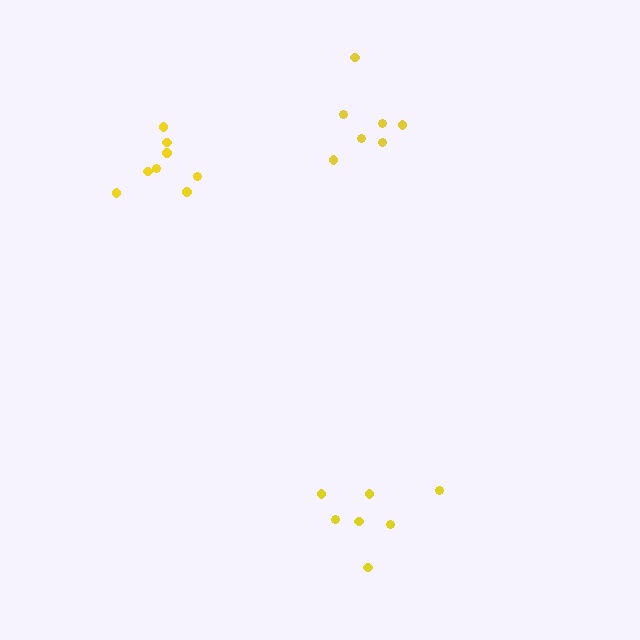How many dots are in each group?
Group 1: 7 dots, Group 2: 7 dots, Group 3: 8 dots (22 total).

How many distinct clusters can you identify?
There are 3 distinct clusters.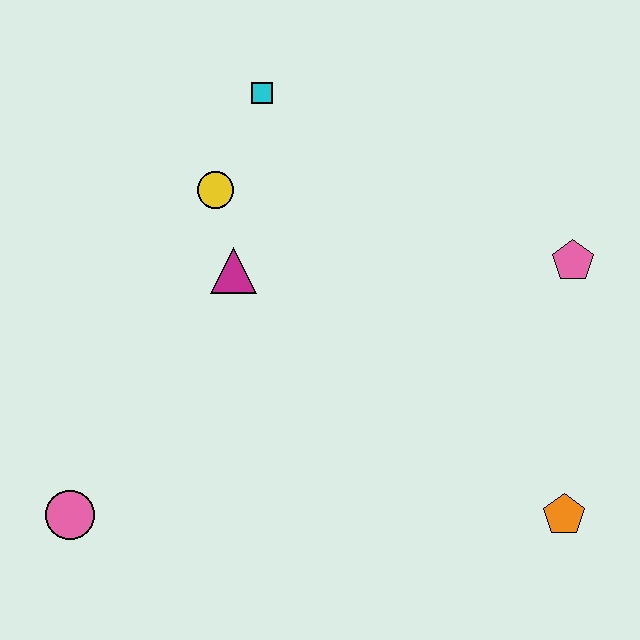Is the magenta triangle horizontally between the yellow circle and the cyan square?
Yes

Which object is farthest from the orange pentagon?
The cyan square is farthest from the orange pentagon.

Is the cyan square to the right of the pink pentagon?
No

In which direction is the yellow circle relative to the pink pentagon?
The yellow circle is to the left of the pink pentagon.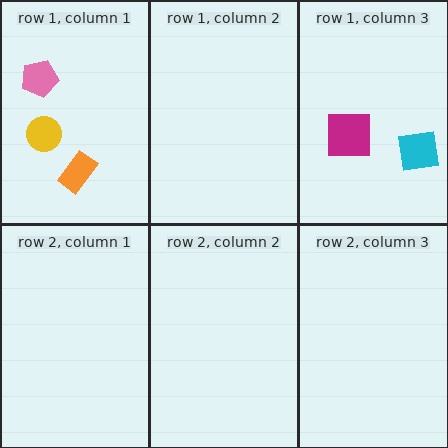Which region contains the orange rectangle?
The row 1, column 1 region.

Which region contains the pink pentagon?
The row 1, column 1 region.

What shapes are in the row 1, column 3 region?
The magenta square, the cyan square.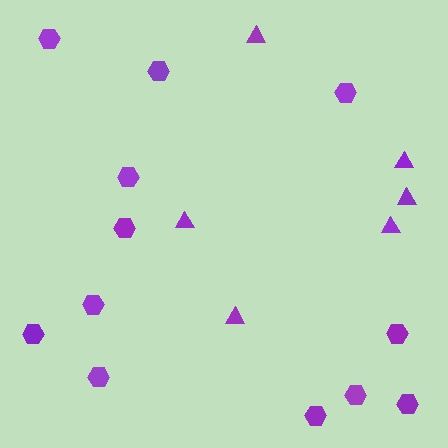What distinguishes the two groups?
There are 2 groups: one group of hexagons (12) and one group of triangles (6).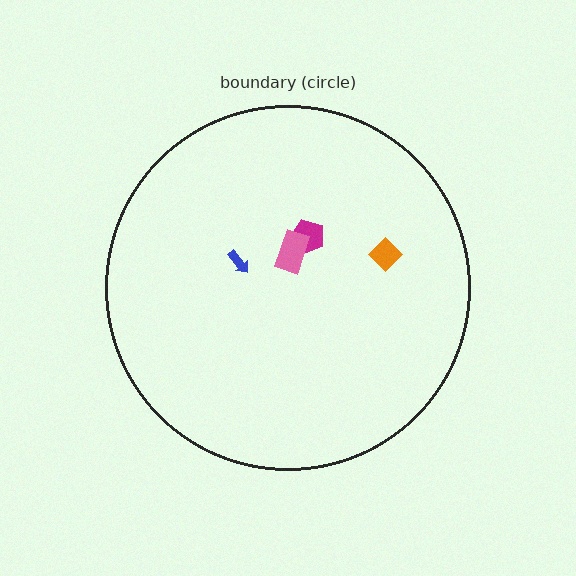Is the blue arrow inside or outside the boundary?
Inside.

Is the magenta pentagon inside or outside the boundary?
Inside.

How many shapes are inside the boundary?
4 inside, 0 outside.